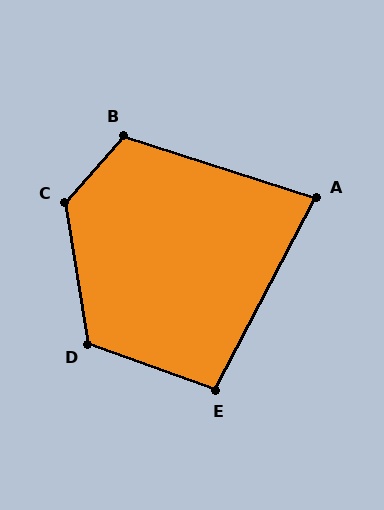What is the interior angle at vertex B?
Approximately 114 degrees (obtuse).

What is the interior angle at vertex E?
Approximately 98 degrees (obtuse).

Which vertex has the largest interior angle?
C, at approximately 130 degrees.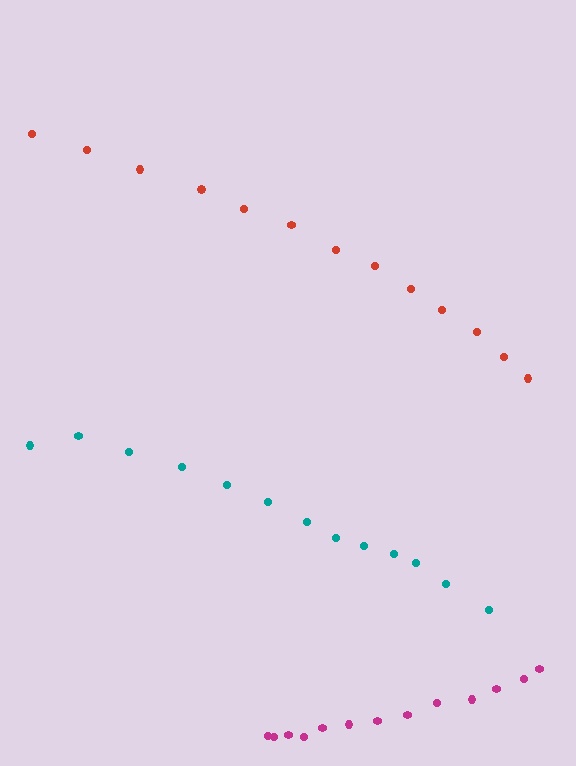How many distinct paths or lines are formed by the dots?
There are 3 distinct paths.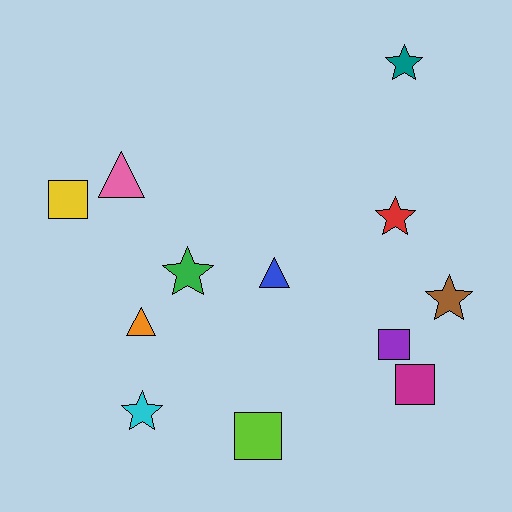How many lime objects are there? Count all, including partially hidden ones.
There is 1 lime object.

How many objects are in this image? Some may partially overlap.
There are 12 objects.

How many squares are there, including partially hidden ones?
There are 4 squares.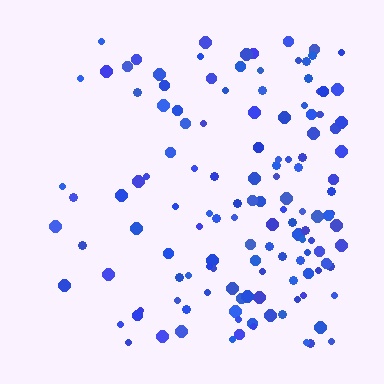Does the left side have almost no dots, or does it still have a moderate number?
Still a moderate number, just noticeably fewer than the right.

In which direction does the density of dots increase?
From left to right, with the right side densest.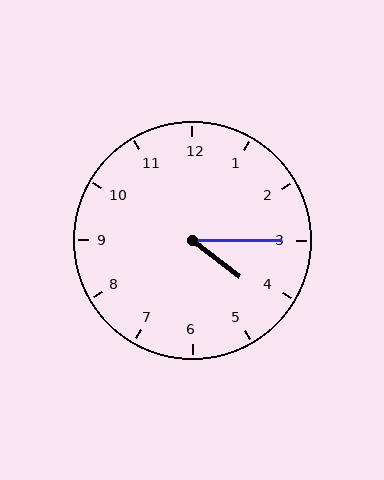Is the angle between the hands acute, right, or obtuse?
It is acute.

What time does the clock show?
4:15.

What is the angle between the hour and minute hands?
Approximately 38 degrees.